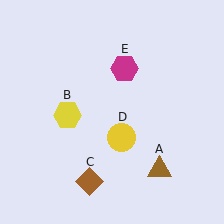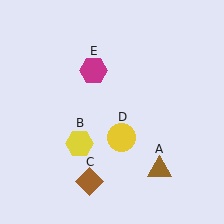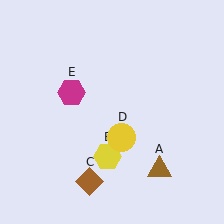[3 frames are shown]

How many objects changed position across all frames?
2 objects changed position: yellow hexagon (object B), magenta hexagon (object E).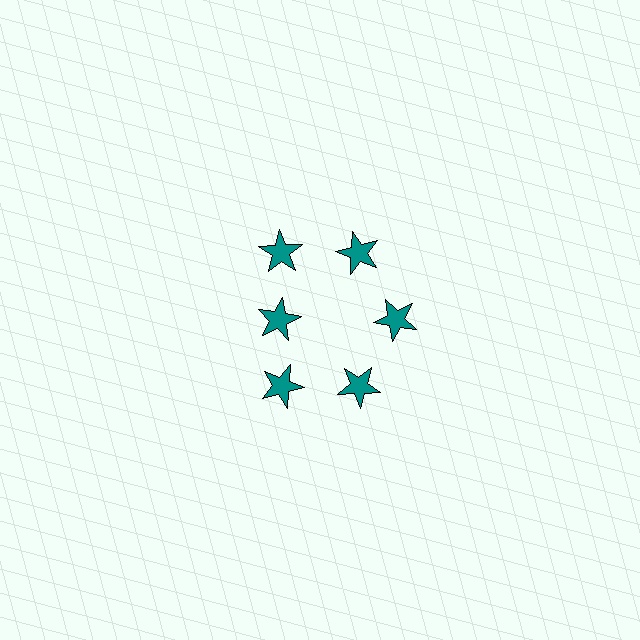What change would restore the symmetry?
The symmetry would be restored by moving it outward, back onto the ring so that all 6 stars sit at equal angles and equal distance from the center.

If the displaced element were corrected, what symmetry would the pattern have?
It would have 6-fold rotational symmetry — the pattern would map onto itself every 60 degrees.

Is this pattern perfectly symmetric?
No. The 6 teal stars are arranged in a ring, but one element near the 9 o'clock position is pulled inward toward the center, breaking the 6-fold rotational symmetry.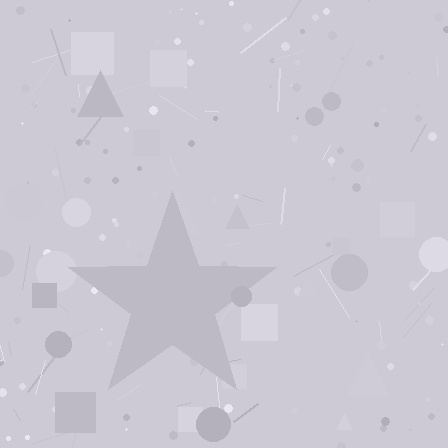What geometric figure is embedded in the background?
A star is embedded in the background.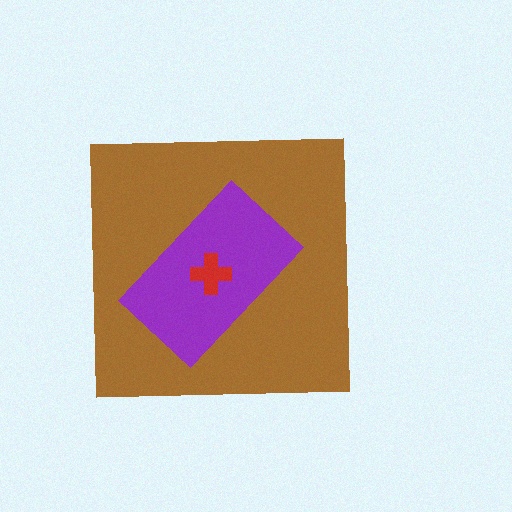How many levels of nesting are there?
3.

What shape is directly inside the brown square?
The purple rectangle.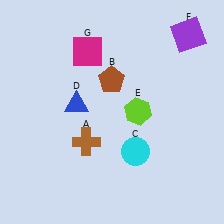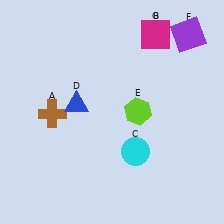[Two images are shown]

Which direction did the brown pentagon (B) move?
The brown pentagon (B) moved up.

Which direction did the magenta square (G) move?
The magenta square (G) moved right.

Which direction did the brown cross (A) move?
The brown cross (A) moved left.